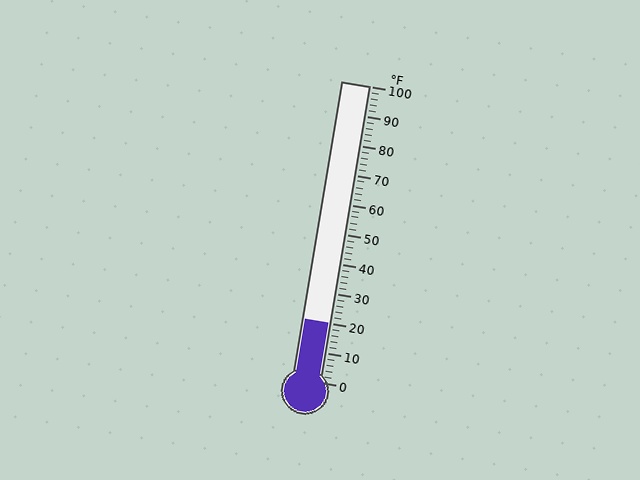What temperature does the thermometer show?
The thermometer shows approximately 20°F.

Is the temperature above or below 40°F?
The temperature is below 40°F.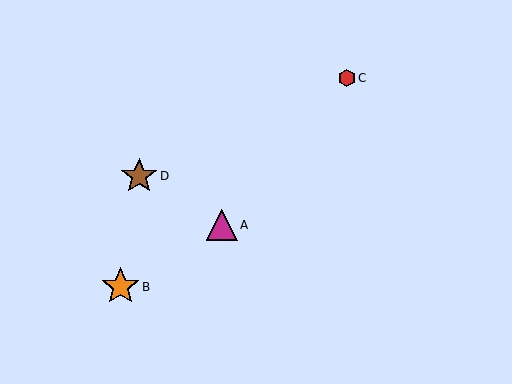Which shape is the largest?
The orange star (labeled B) is the largest.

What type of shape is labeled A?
Shape A is a magenta triangle.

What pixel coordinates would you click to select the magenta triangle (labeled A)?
Click at (222, 225) to select the magenta triangle A.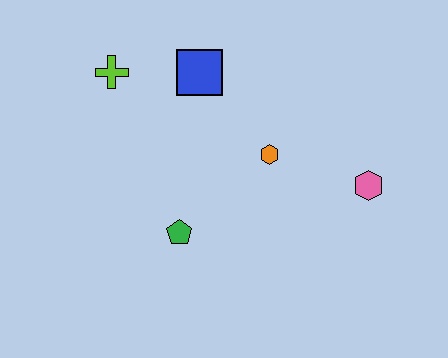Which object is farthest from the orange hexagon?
The lime cross is farthest from the orange hexagon.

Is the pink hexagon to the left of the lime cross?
No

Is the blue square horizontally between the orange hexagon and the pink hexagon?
No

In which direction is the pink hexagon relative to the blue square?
The pink hexagon is to the right of the blue square.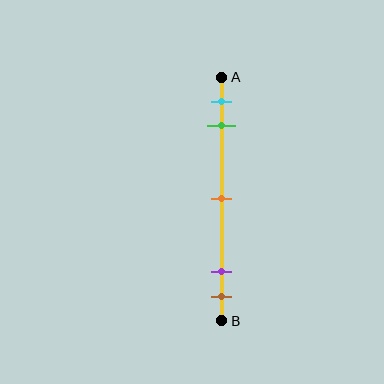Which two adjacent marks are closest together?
The purple and brown marks are the closest adjacent pair.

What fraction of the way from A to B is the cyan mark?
The cyan mark is approximately 10% (0.1) of the way from A to B.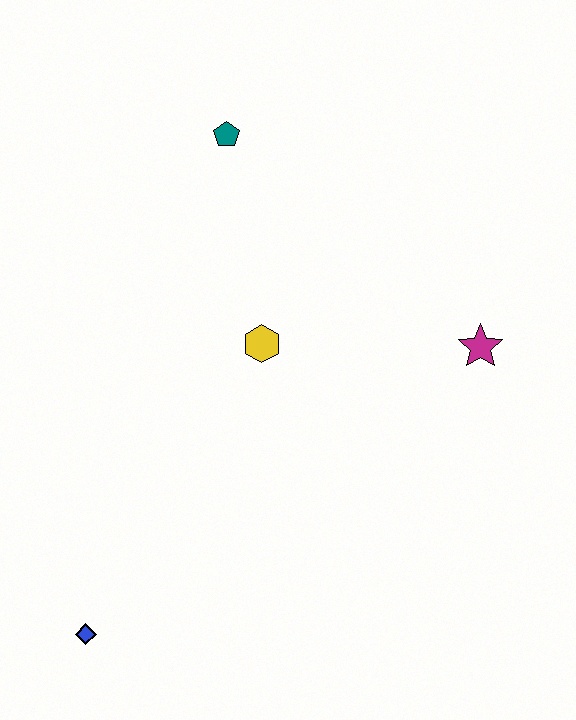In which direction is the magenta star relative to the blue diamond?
The magenta star is to the right of the blue diamond.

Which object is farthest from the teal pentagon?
The blue diamond is farthest from the teal pentagon.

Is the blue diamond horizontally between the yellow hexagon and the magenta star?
No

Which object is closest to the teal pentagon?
The yellow hexagon is closest to the teal pentagon.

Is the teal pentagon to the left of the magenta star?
Yes